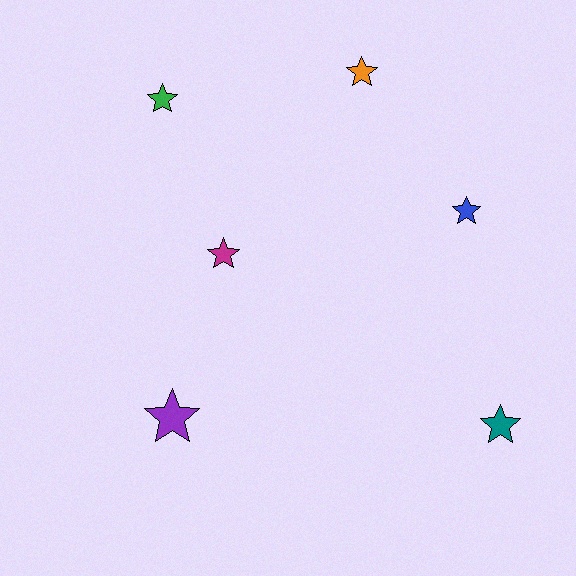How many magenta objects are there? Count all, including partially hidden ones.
There is 1 magenta object.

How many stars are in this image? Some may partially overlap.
There are 6 stars.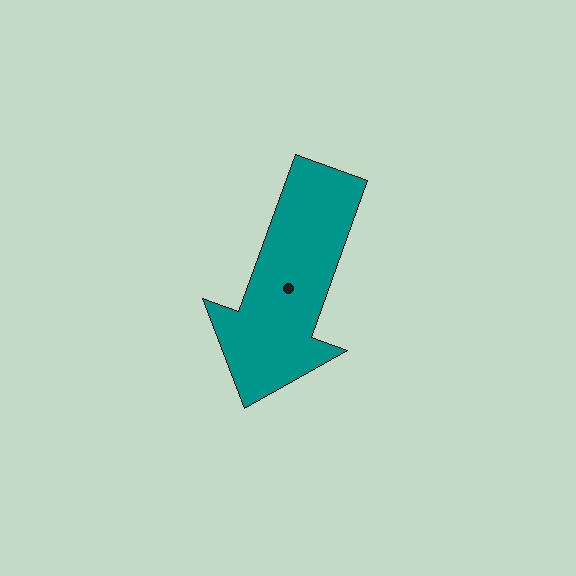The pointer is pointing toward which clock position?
Roughly 7 o'clock.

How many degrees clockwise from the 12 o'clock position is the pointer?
Approximately 200 degrees.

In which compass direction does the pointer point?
South.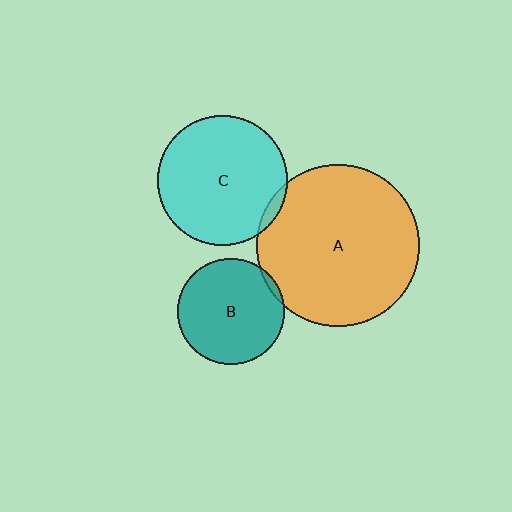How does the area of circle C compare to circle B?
Approximately 1.5 times.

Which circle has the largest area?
Circle A (orange).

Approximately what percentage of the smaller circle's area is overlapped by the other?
Approximately 5%.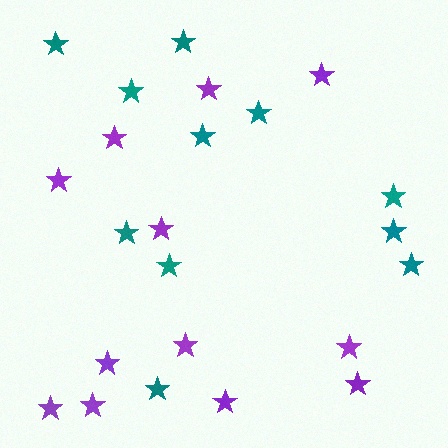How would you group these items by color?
There are 2 groups: one group of purple stars (12) and one group of teal stars (11).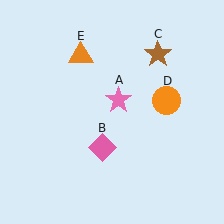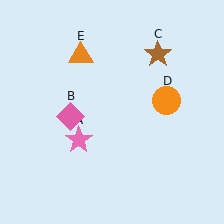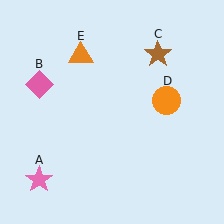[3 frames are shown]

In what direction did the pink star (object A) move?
The pink star (object A) moved down and to the left.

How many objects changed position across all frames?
2 objects changed position: pink star (object A), pink diamond (object B).